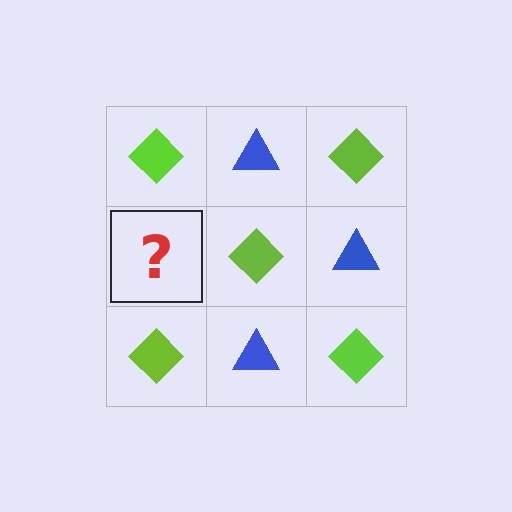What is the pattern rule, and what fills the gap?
The rule is that it alternates lime diamond and blue triangle in a checkerboard pattern. The gap should be filled with a blue triangle.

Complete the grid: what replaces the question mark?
The question mark should be replaced with a blue triangle.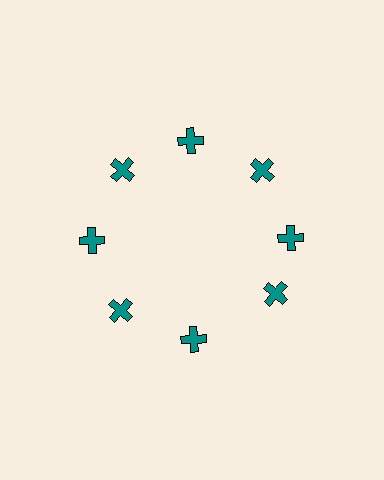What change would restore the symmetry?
The symmetry would be restored by rotating it back into even spacing with its neighbors so that all 8 crosses sit at equal angles and equal distance from the center.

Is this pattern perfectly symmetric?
No. The 8 teal crosses are arranged in a ring, but one element near the 4 o'clock position is rotated out of alignment along the ring, breaking the 8-fold rotational symmetry.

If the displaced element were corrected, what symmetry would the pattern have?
It would have 8-fold rotational symmetry — the pattern would map onto itself every 45 degrees.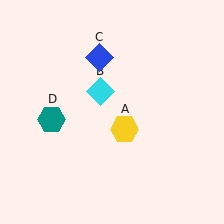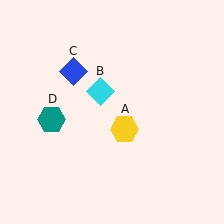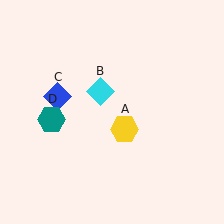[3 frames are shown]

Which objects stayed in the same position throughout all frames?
Yellow hexagon (object A) and cyan diamond (object B) and teal hexagon (object D) remained stationary.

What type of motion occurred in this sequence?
The blue diamond (object C) rotated counterclockwise around the center of the scene.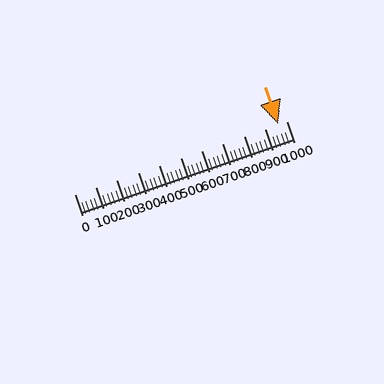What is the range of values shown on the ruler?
The ruler shows values from 0 to 1000.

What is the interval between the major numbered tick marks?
The major tick marks are spaced 100 units apart.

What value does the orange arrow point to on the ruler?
The orange arrow points to approximately 960.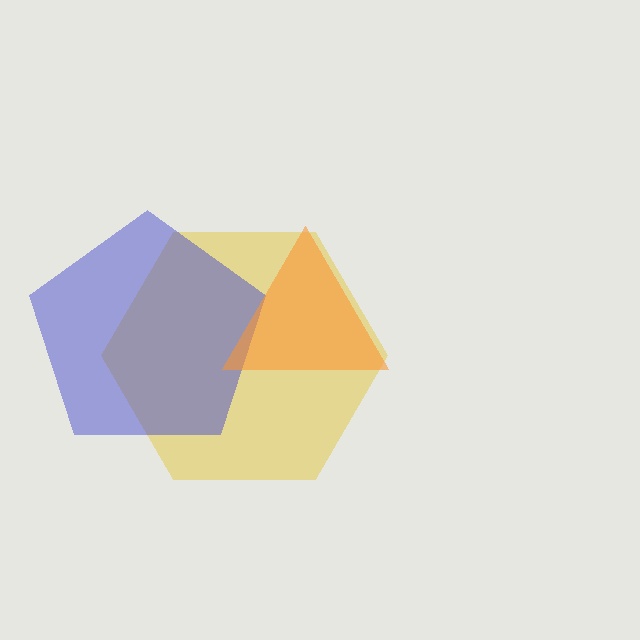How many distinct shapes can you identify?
There are 3 distinct shapes: a yellow hexagon, a blue pentagon, an orange triangle.